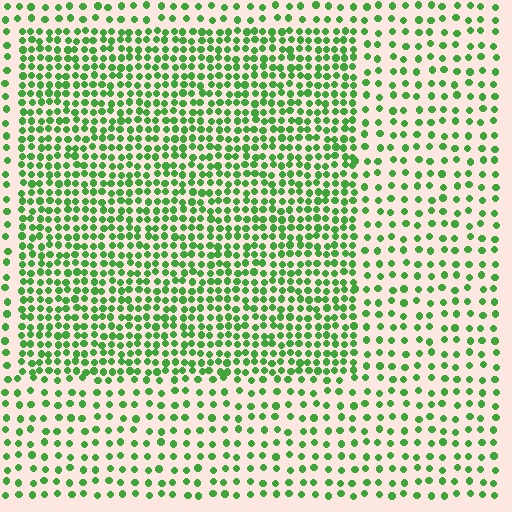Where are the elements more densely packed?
The elements are more densely packed inside the rectangle boundary.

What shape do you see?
I see a rectangle.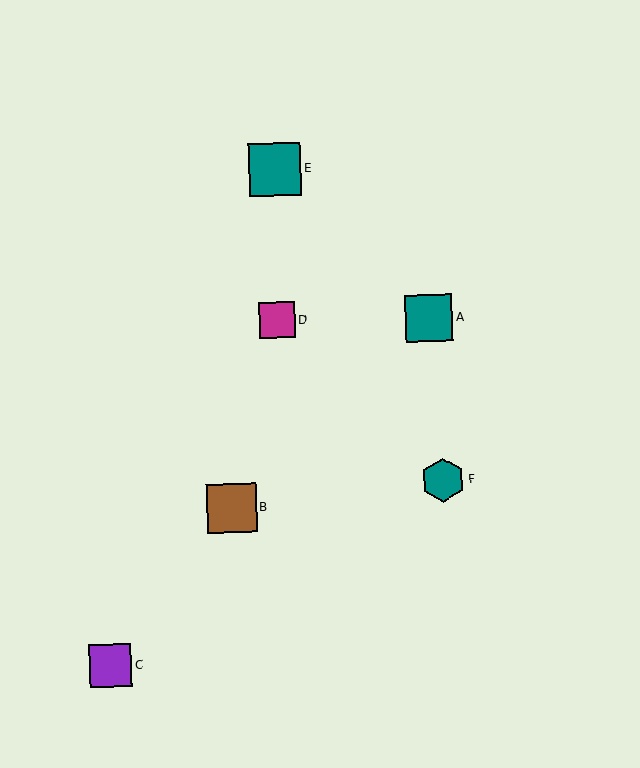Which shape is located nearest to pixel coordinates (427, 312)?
The teal square (labeled A) at (429, 318) is nearest to that location.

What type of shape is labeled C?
Shape C is a purple square.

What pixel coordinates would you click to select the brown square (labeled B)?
Click at (232, 508) to select the brown square B.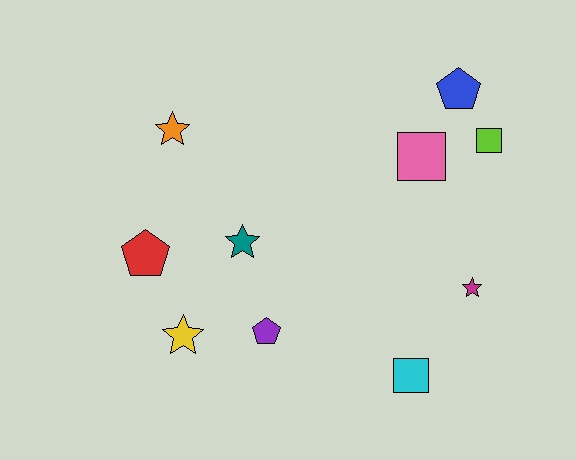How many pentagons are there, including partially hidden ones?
There are 3 pentagons.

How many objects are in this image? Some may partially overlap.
There are 10 objects.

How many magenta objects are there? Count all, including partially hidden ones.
There is 1 magenta object.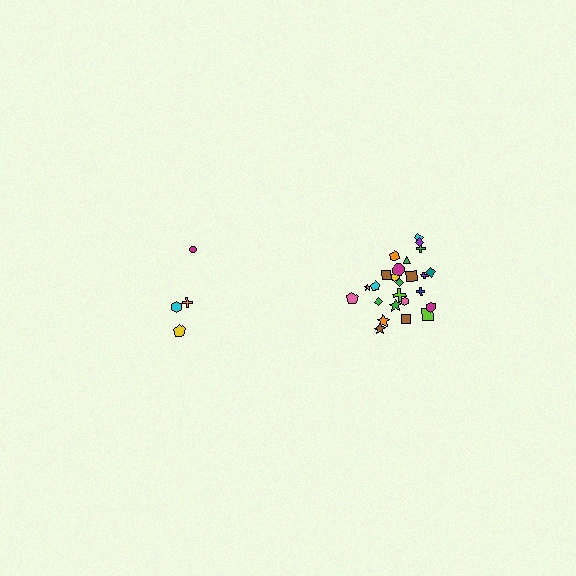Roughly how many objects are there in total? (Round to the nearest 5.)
Roughly 30 objects in total.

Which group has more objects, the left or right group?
The right group.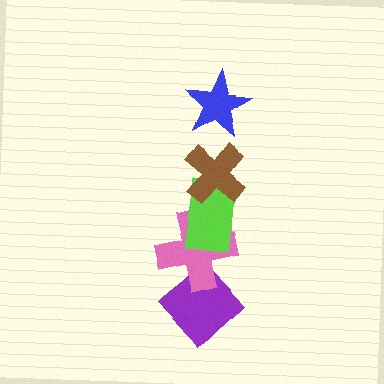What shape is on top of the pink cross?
The lime rectangle is on top of the pink cross.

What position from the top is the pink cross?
The pink cross is 4th from the top.